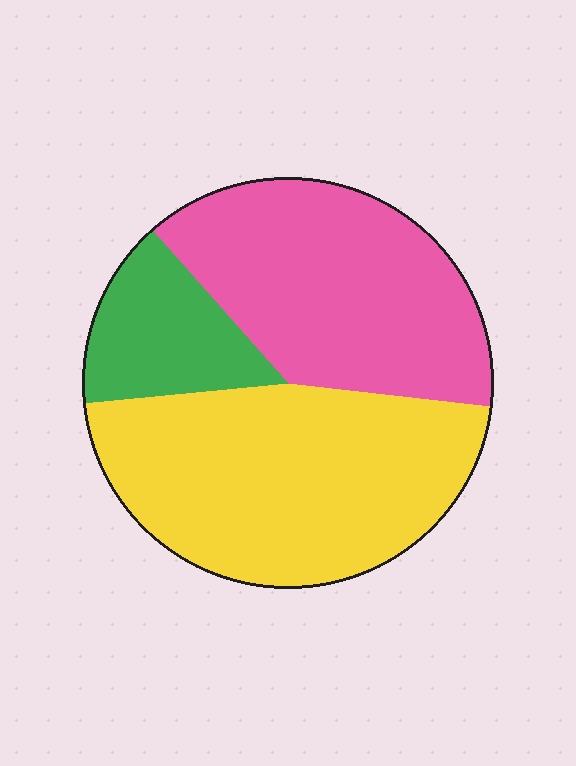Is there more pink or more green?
Pink.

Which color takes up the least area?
Green, at roughly 15%.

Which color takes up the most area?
Yellow, at roughly 45%.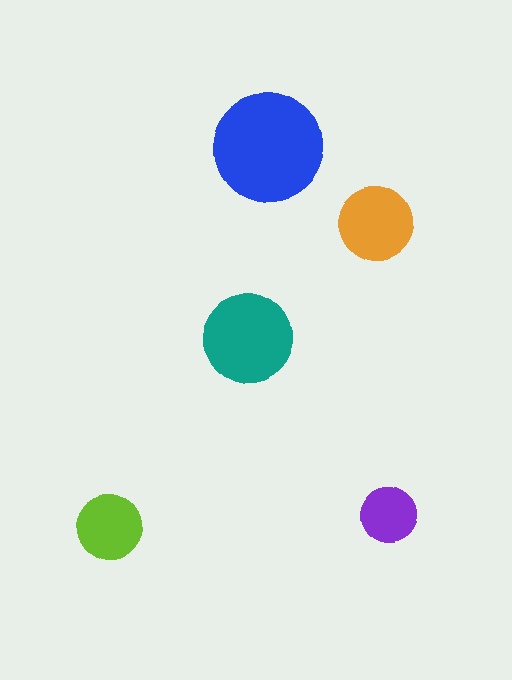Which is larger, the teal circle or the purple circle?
The teal one.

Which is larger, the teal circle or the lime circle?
The teal one.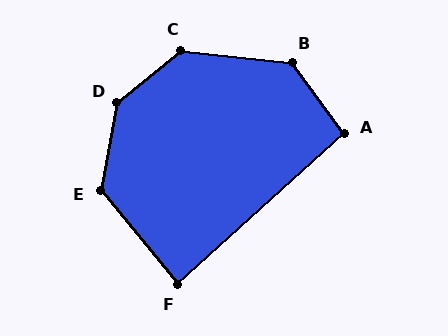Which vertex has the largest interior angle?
D, at approximately 140 degrees.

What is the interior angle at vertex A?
Approximately 96 degrees (obtuse).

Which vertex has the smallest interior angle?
F, at approximately 87 degrees.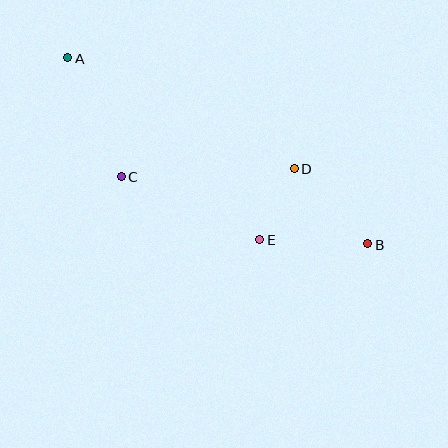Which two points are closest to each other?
Points D and E are closest to each other.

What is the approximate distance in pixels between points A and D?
The distance between A and D is approximately 252 pixels.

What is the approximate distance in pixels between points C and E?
The distance between C and E is approximately 153 pixels.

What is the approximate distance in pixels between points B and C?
The distance between B and C is approximately 255 pixels.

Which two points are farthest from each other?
Points A and B are farthest from each other.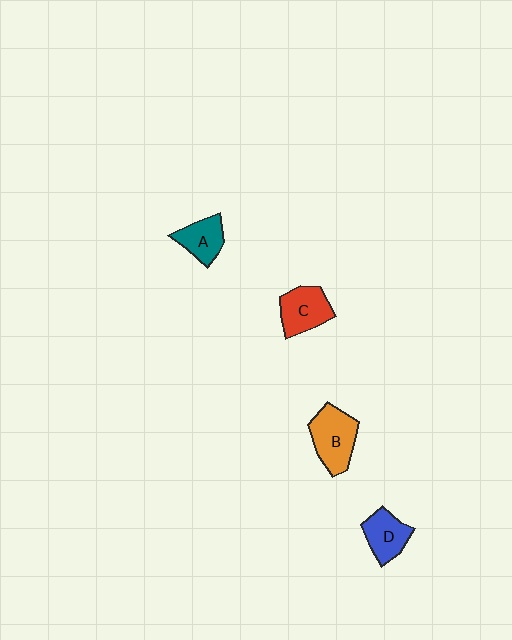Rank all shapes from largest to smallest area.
From largest to smallest: B (orange), C (red), D (blue), A (teal).